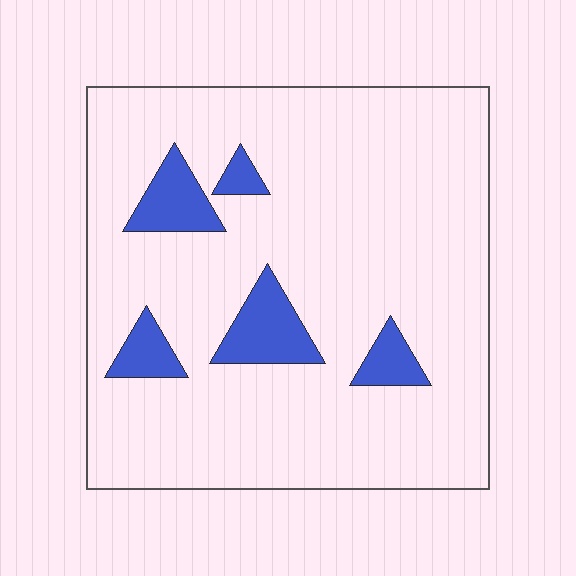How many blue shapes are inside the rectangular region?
5.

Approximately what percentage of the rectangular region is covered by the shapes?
Approximately 10%.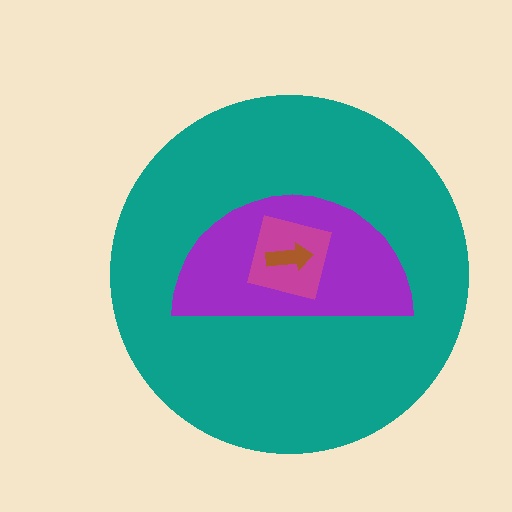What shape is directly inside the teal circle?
The purple semicircle.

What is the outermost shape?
The teal circle.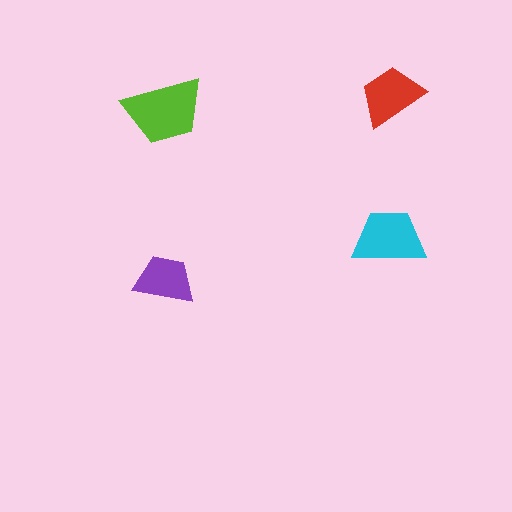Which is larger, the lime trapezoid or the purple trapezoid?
The lime one.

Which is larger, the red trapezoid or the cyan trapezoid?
The cyan one.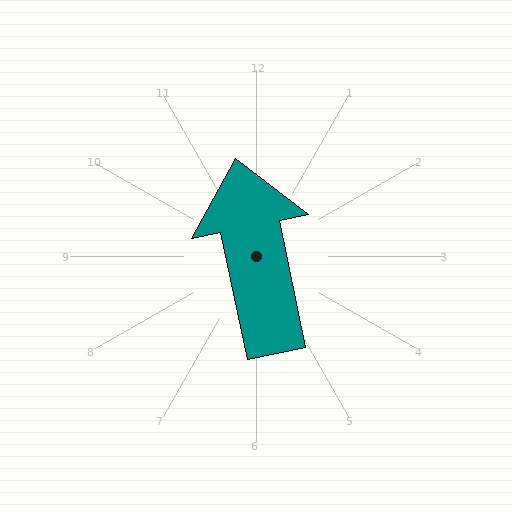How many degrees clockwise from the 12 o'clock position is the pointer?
Approximately 348 degrees.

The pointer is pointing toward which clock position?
Roughly 12 o'clock.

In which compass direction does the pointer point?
North.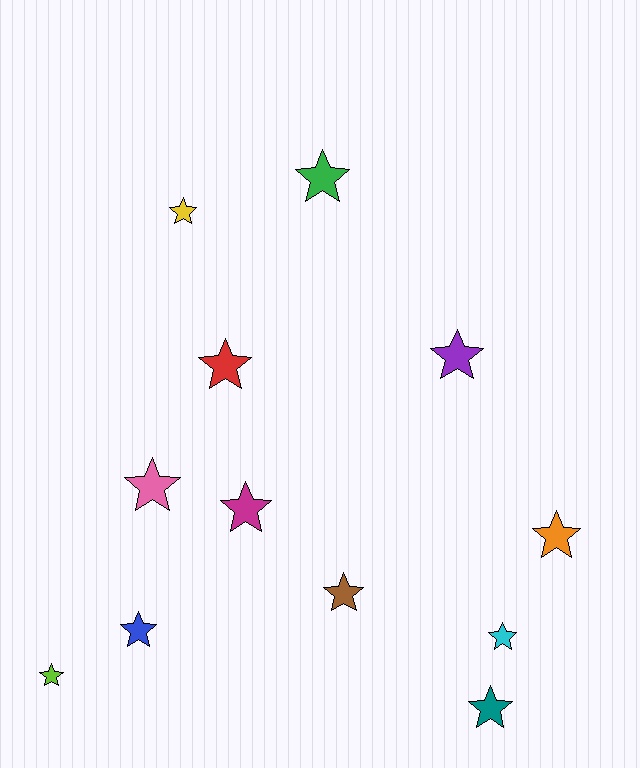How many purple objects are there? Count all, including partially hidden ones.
There is 1 purple object.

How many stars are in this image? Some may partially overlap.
There are 12 stars.